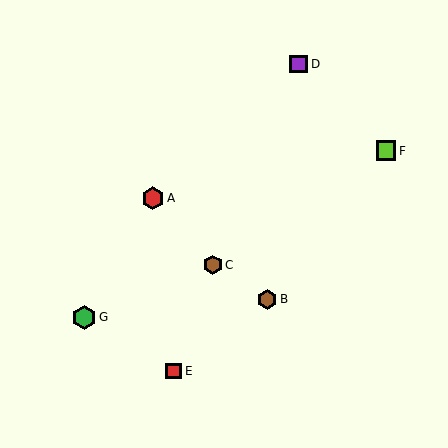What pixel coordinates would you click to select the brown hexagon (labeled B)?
Click at (267, 299) to select the brown hexagon B.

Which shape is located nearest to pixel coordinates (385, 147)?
The lime square (labeled F) at (386, 151) is nearest to that location.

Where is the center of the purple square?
The center of the purple square is at (299, 64).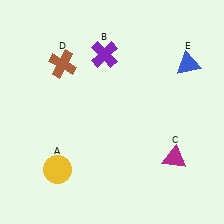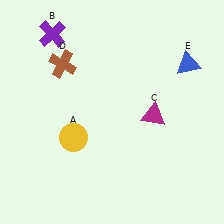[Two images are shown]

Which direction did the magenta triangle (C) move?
The magenta triangle (C) moved up.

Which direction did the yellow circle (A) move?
The yellow circle (A) moved up.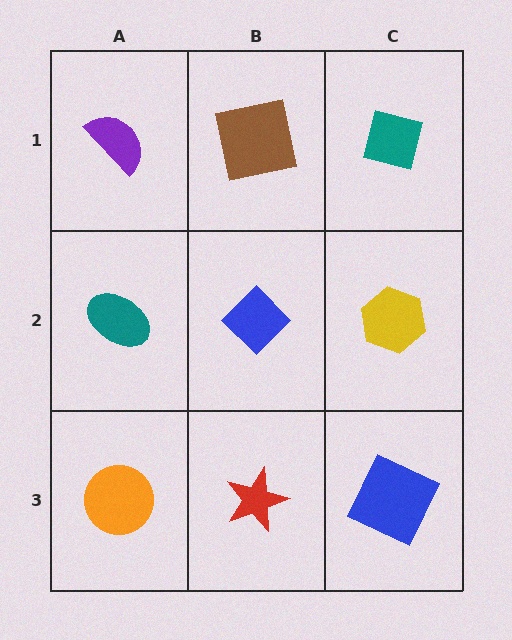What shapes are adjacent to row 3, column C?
A yellow hexagon (row 2, column C), a red star (row 3, column B).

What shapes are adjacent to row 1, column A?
A teal ellipse (row 2, column A), a brown square (row 1, column B).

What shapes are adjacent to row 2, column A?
A purple semicircle (row 1, column A), an orange circle (row 3, column A), a blue diamond (row 2, column B).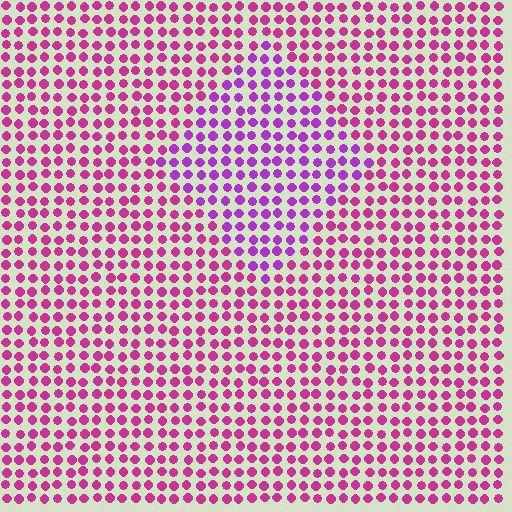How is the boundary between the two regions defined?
The boundary is defined purely by a slight shift in hue (about 32 degrees). Spacing, size, and orientation are identical on both sides.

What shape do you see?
I see a diamond.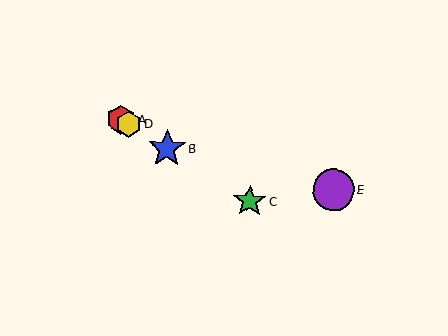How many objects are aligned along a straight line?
4 objects (A, B, C, D) are aligned along a straight line.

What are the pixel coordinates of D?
Object D is at (129, 124).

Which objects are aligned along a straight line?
Objects A, B, C, D are aligned along a straight line.